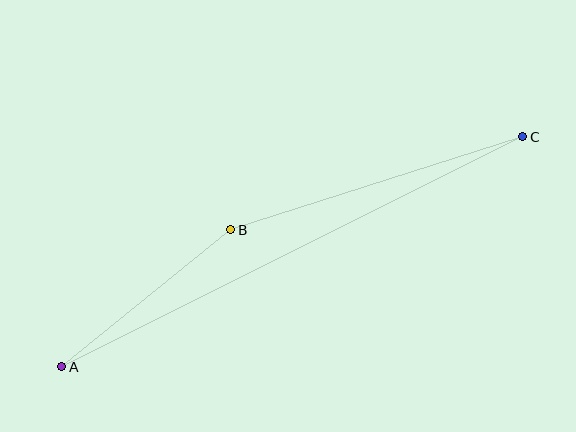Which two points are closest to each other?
Points A and B are closest to each other.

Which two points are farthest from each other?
Points A and C are farthest from each other.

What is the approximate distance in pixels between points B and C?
The distance between B and C is approximately 306 pixels.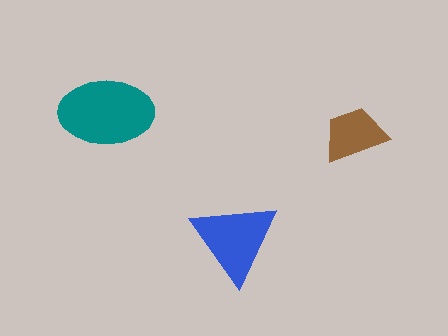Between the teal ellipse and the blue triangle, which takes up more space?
The teal ellipse.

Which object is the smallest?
The brown trapezoid.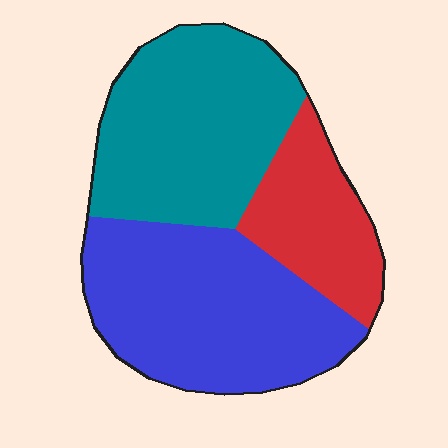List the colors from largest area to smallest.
From largest to smallest: blue, teal, red.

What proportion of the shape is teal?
Teal covers about 40% of the shape.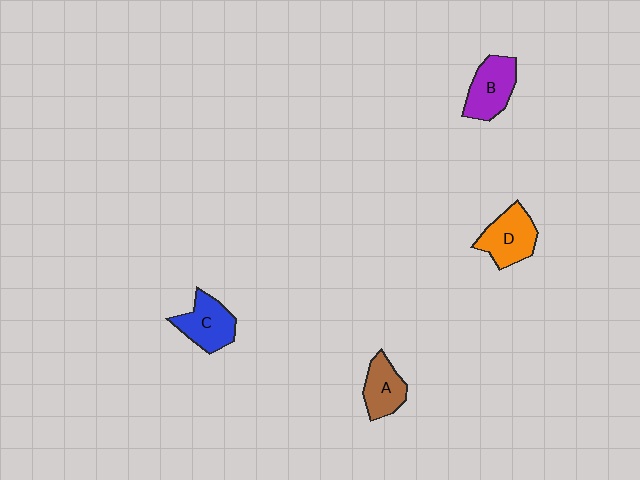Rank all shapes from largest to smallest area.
From largest to smallest: D (orange), B (purple), C (blue), A (brown).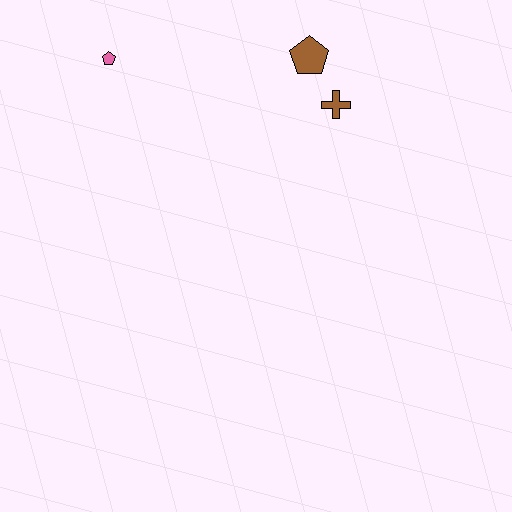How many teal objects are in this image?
There are no teal objects.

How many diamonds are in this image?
There are no diamonds.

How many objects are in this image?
There are 3 objects.